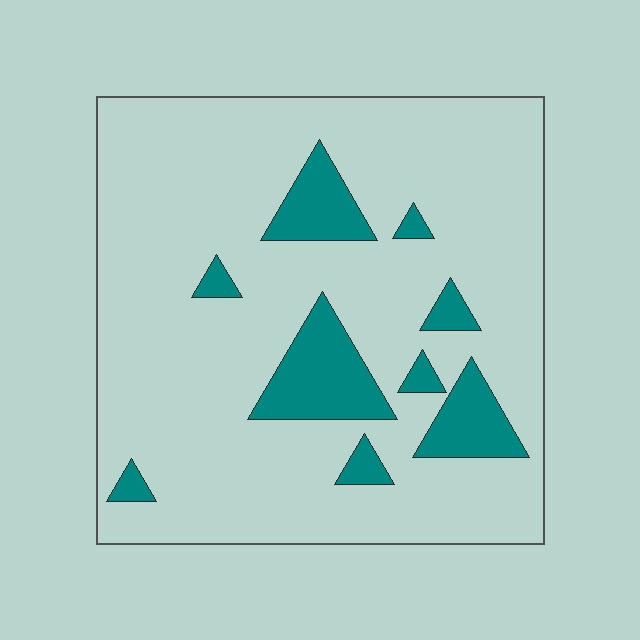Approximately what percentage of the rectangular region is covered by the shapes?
Approximately 15%.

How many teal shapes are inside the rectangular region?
9.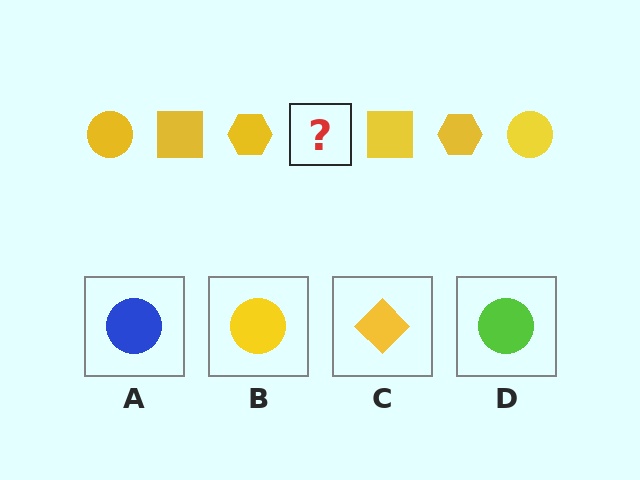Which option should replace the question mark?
Option B.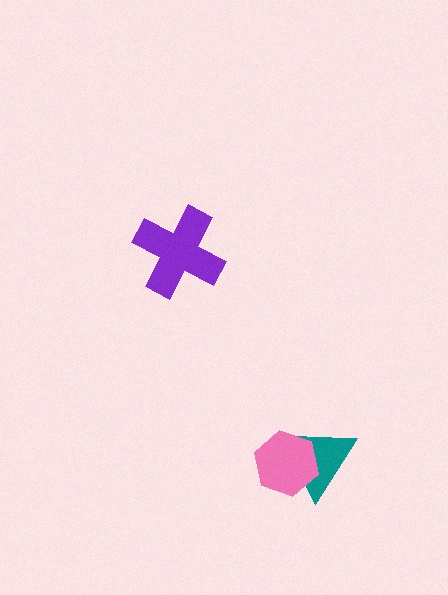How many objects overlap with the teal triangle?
1 object overlaps with the teal triangle.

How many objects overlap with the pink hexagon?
1 object overlaps with the pink hexagon.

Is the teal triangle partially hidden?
Yes, it is partially covered by another shape.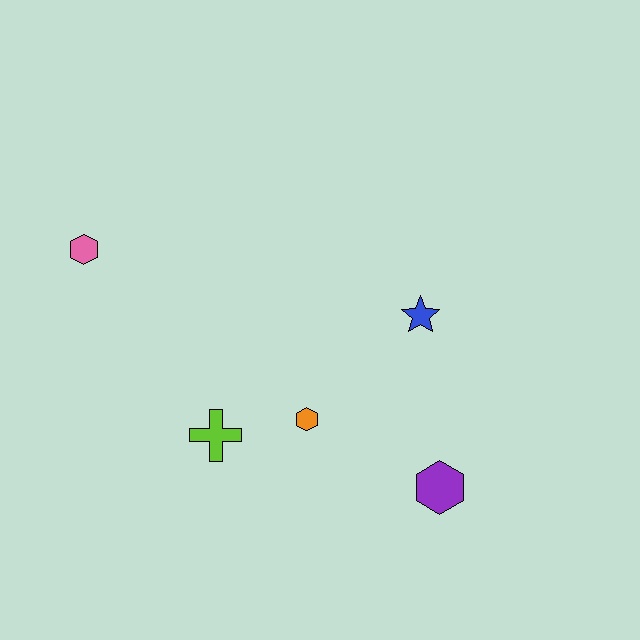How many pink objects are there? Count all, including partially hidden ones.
There is 1 pink object.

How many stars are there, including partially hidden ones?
There is 1 star.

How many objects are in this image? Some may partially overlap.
There are 5 objects.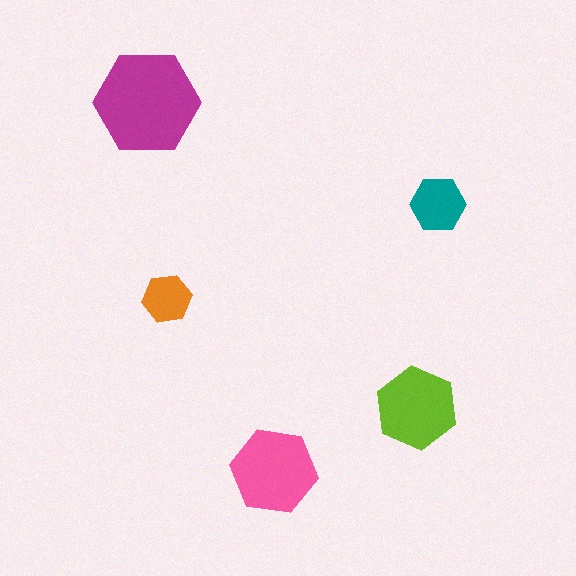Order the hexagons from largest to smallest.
the magenta one, the pink one, the lime one, the teal one, the orange one.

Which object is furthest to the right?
The teal hexagon is rightmost.